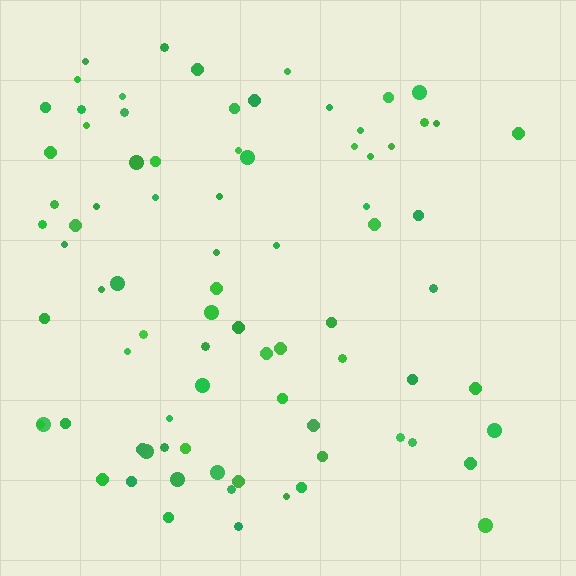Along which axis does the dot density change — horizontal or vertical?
Horizontal.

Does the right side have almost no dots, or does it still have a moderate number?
Still a moderate number, just noticeably fewer than the left.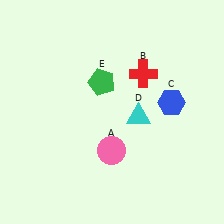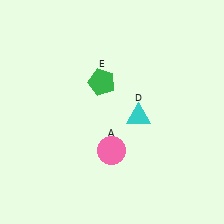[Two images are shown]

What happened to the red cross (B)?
The red cross (B) was removed in Image 2. It was in the top-right area of Image 1.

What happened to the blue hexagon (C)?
The blue hexagon (C) was removed in Image 2. It was in the top-right area of Image 1.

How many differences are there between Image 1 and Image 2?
There are 2 differences between the two images.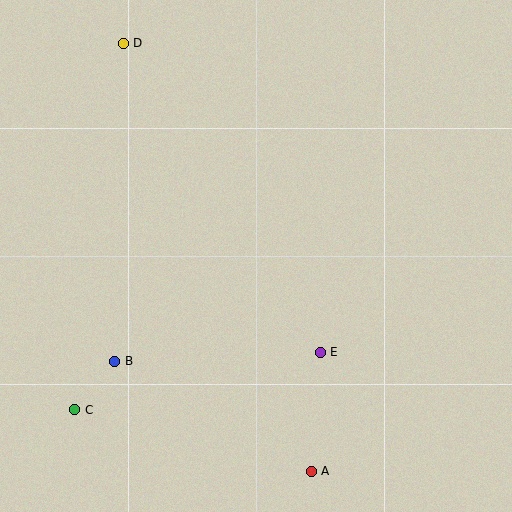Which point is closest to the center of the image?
Point E at (320, 352) is closest to the center.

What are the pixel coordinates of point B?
Point B is at (115, 361).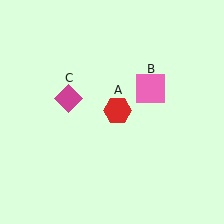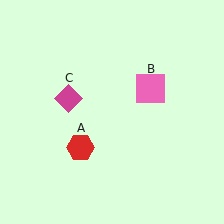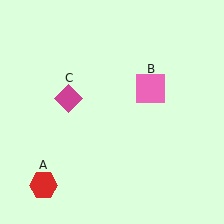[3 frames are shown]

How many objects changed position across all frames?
1 object changed position: red hexagon (object A).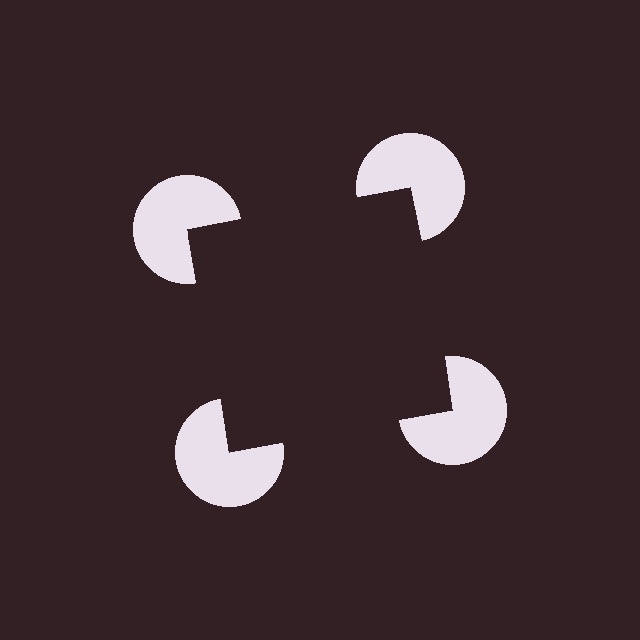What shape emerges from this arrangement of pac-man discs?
An illusory square — its edges are inferred from the aligned wedge cuts in the pac-man discs, not physically drawn.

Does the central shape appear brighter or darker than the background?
It typically appears slightly darker than the background, even though no actual brightness change is drawn.